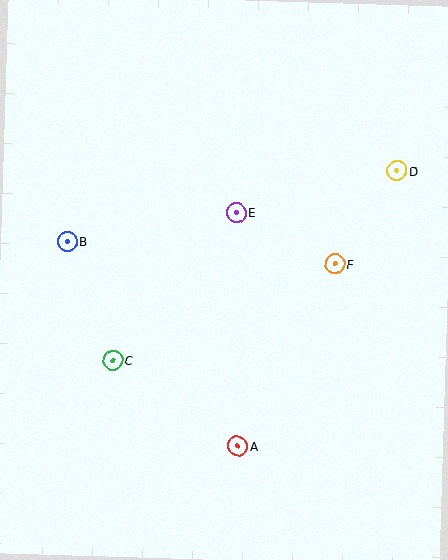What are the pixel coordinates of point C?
Point C is at (113, 360).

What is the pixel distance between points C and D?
The distance between C and D is 342 pixels.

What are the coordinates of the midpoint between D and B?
The midpoint between D and B is at (232, 206).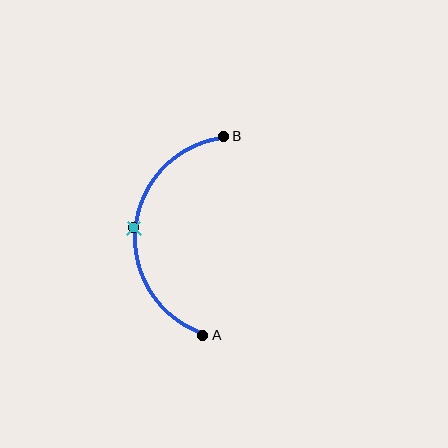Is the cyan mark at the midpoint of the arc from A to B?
Yes. The cyan mark lies on the arc at equal arc-length from both A and B — it is the arc midpoint.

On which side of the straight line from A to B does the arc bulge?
The arc bulges to the left of the straight line connecting A and B.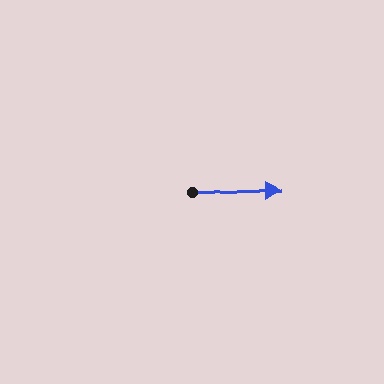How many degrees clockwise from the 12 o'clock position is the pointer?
Approximately 88 degrees.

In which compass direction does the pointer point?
East.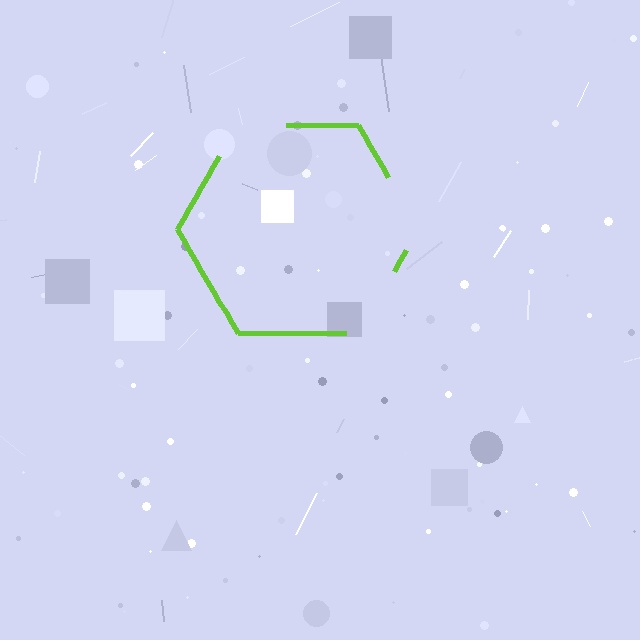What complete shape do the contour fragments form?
The contour fragments form a hexagon.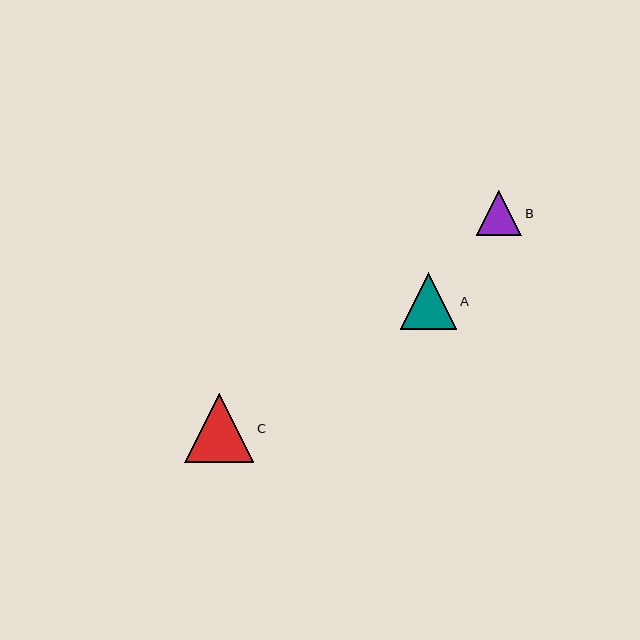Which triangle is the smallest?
Triangle B is the smallest with a size of approximately 45 pixels.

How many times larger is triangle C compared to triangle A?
Triangle C is approximately 1.2 times the size of triangle A.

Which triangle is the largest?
Triangle C is the largest with a size of approximately 69 pixels.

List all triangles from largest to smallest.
From largest to smallest: C, A, B.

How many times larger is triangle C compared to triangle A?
Triangle C is approximately 1.2 times the size of triangle A.